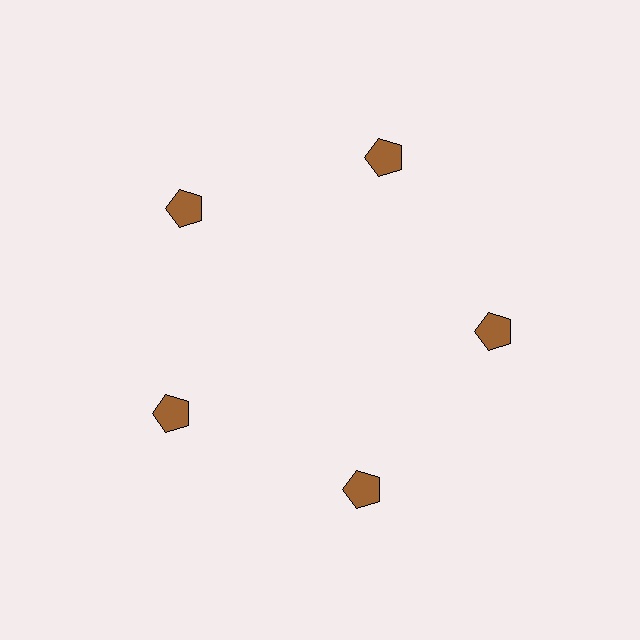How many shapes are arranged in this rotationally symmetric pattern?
There are 5 shapes, arranged in 5 groups of 1.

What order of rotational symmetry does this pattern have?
This pattern has 5-fold rotational symmetry.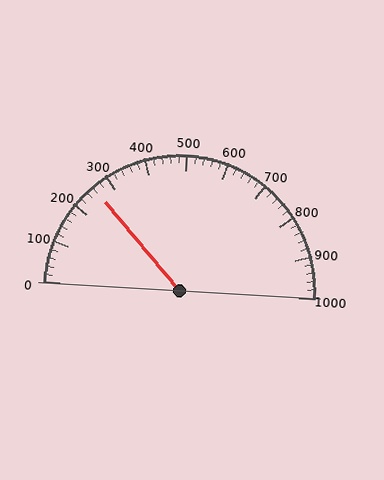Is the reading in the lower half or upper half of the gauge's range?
The reading is in the lower half of the range (0 to 1000).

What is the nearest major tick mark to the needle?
The nearest major tick mark is 300.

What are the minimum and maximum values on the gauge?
The gauge ranges from 0 to 1000.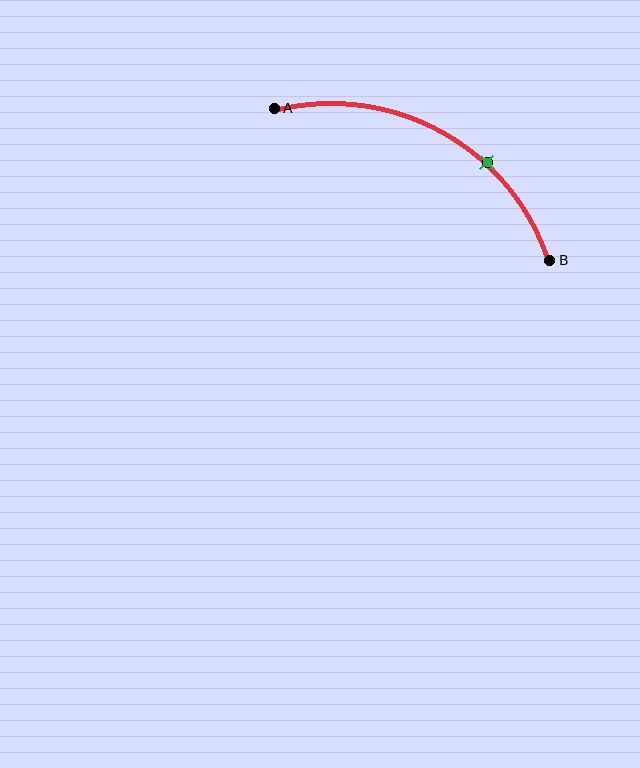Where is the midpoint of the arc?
The arc midpoint is the point on the curve farthest from the straight line joining A and B. It sits above that line.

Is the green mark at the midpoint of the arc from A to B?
No. The green mark lies on the arc but is closer to endpoint B. The arc midpoint would be at the point on the curve equidistant along the arc from both A and B.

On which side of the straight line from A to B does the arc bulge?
The arc bulges above the straight line connecting A and B.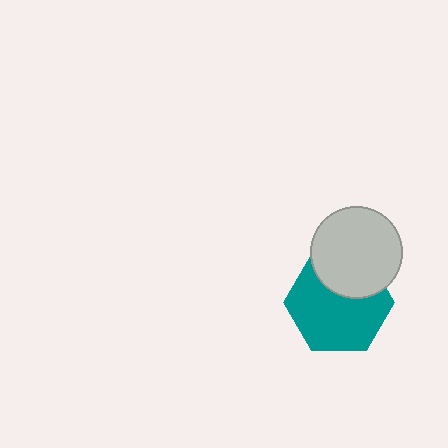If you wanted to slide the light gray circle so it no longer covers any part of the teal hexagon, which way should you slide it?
Slide it up — that is the most direct way to separate the two shapes.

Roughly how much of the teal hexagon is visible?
Most of it is visible (roughly 69%).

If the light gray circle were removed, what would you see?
You would see the complete teal hexagon.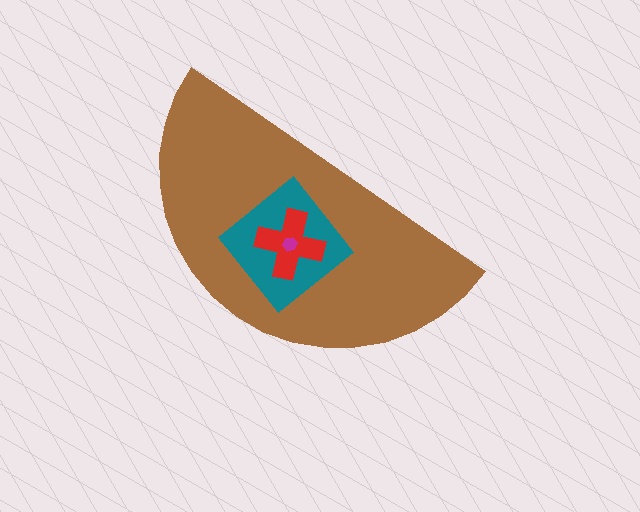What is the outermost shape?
The brown semicircle.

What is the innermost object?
The magenta hexagon.